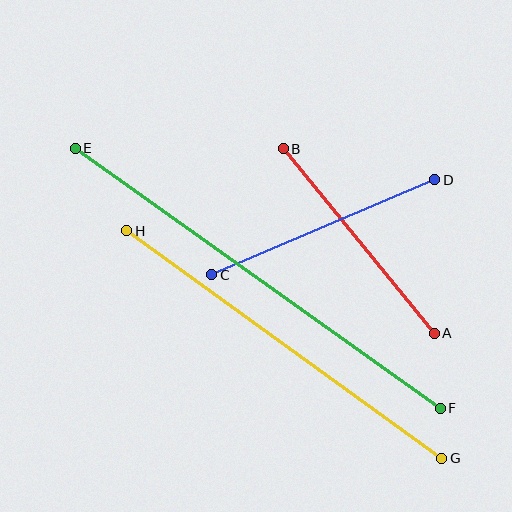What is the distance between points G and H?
The distance is approximately 388 pixels.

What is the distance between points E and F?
The distance is approximately 448 pixels.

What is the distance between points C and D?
The distance is approximately 242 pixels.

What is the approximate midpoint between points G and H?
The midpoint is at approximately (284, 344) pixels.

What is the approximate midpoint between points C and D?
The midpoint is at approximately (323, 227) pixels.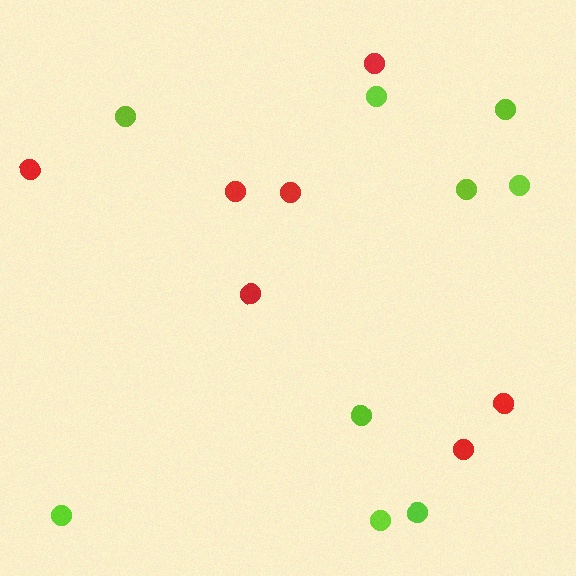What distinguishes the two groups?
There are 2 groups: one group of lime circles (9) and one group of red circles (7).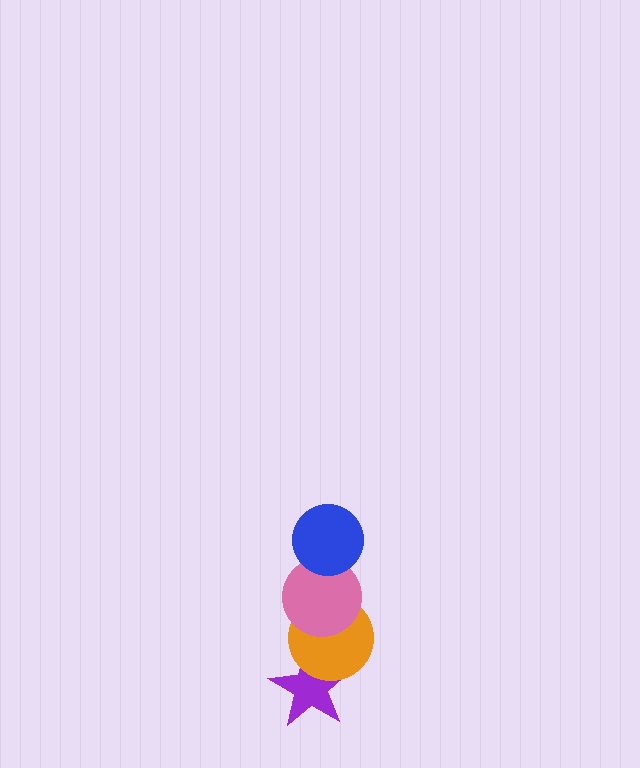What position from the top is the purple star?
The purple star is 4th from the top.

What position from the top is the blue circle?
The blue circle is 1st from the top.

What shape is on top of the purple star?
The orange circle is on top of the purple star.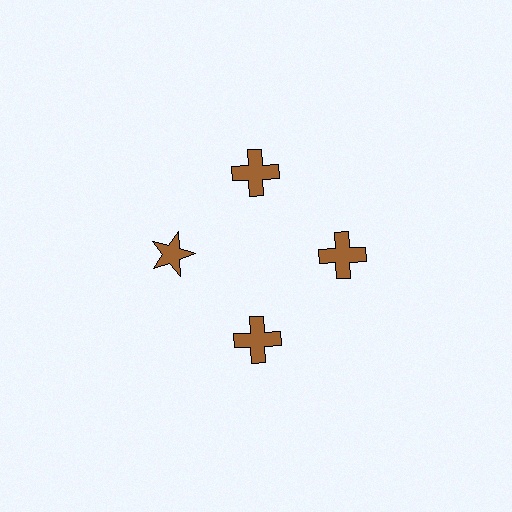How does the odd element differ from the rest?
It has a different shape: star instead of cross.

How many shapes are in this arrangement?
There are 4 shapes arranged in a ring pattern.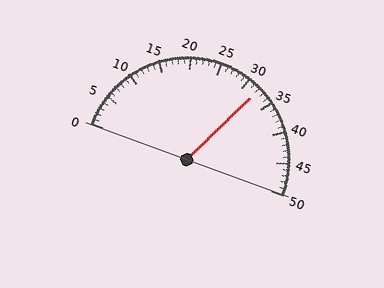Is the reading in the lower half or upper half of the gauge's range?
The reading is in the upper half of the range (0 to 50).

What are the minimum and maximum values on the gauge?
The gauge ranges from 0 to 50.